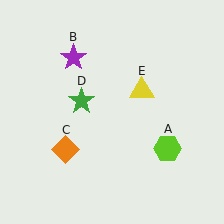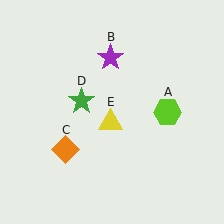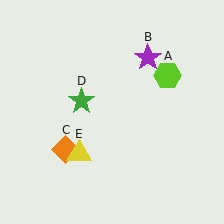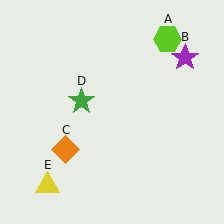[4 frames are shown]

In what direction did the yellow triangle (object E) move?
The yellow triangle (object E) moved down and to the left.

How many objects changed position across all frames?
3 objects changed position: lime hexagon (object A), purple star (object B), yellow triangle (object E).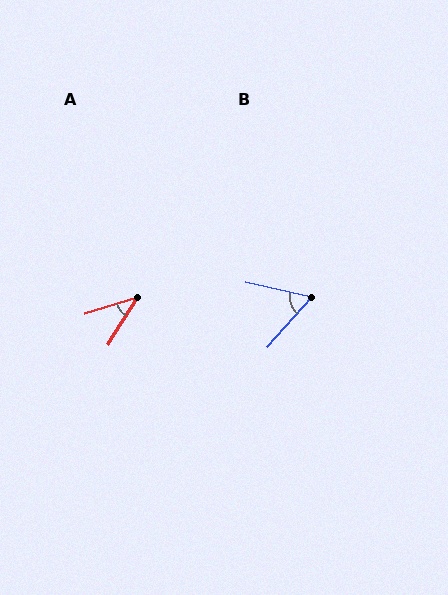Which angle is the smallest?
A, at approximately 40 degrees.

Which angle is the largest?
B, at approximately 61 degrees.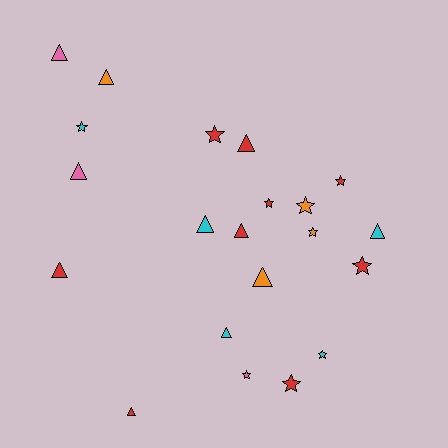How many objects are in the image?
There are 21 objects.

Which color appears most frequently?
Red, with 9 objects.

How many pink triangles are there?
There are 2 pink triangles.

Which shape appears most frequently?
Triangle, with 11 objects.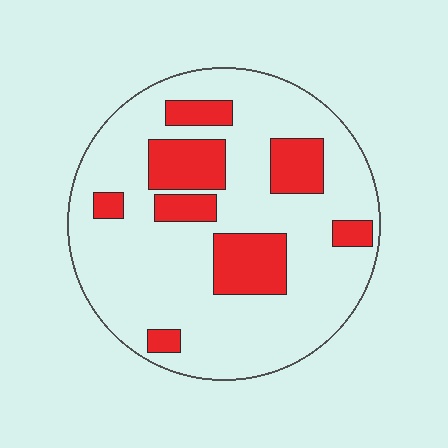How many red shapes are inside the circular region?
8.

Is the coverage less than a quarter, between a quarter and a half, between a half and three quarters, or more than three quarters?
Less than a quarter.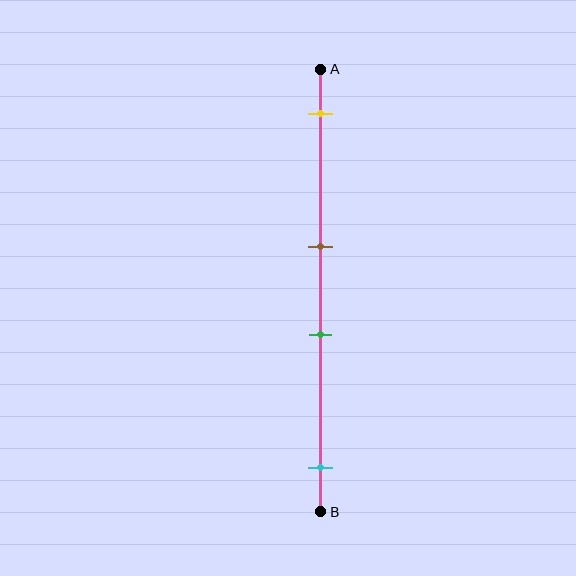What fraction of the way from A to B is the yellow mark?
The yellow mark is approximately 10% (0.1) of the way from A to B.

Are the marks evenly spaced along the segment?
No, the marks are not evenly spaced.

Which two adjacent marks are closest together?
The brown and green marks are the closest adjacent pair.